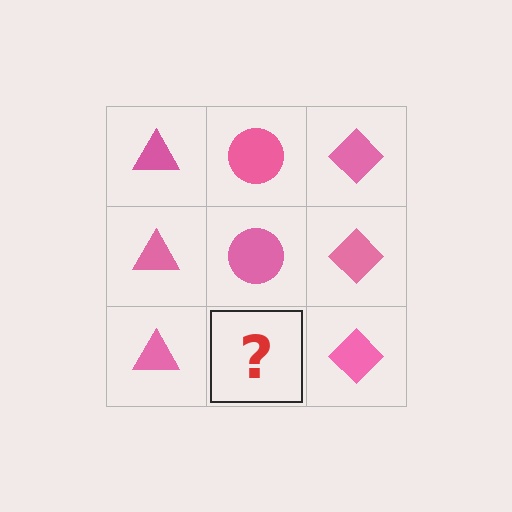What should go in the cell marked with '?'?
The missing cell should contain a pink circle.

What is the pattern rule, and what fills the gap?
The rule is that each column has a consistent shape. The gap should be filled with a pink circle.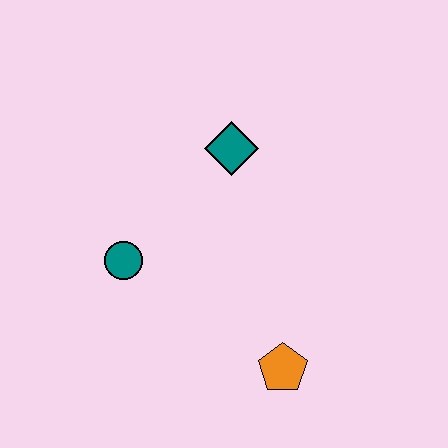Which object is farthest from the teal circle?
The orange pentagon is farthest from the teal circle.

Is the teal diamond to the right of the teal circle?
Yes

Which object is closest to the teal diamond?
The teal circle is closest to the teal diamond.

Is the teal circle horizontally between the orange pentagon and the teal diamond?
No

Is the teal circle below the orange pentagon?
No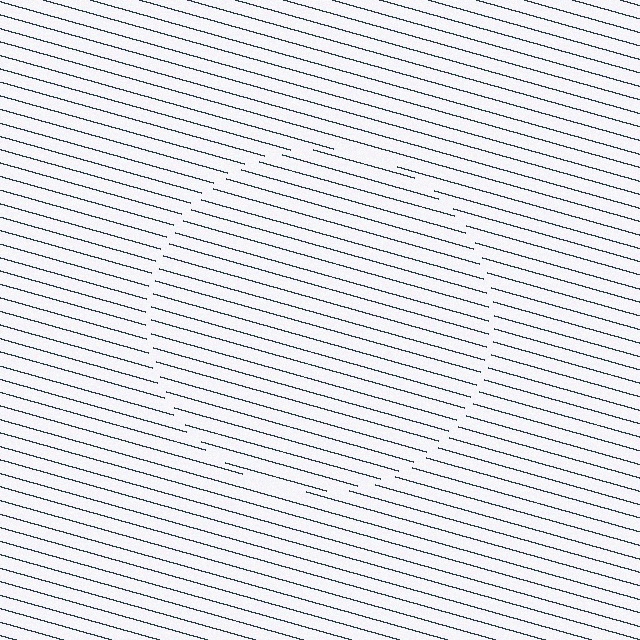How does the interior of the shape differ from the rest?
The interior of the shape contains the same grating, shifted by half a period — the contour is defined by the phase discontinuity where line-ends from the inner and outer gratings abut.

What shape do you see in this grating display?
An illusory circle. The interior of the shape contains the same grating, shifted by half a period — the contour is defined by the phase discontinuity where line-ends from the inner and outer gratings abut.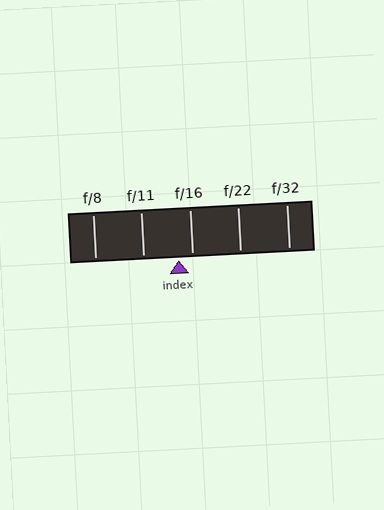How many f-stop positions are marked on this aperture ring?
There are 5 f-stop positions marked.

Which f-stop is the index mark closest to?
The index mark is closest to f/16.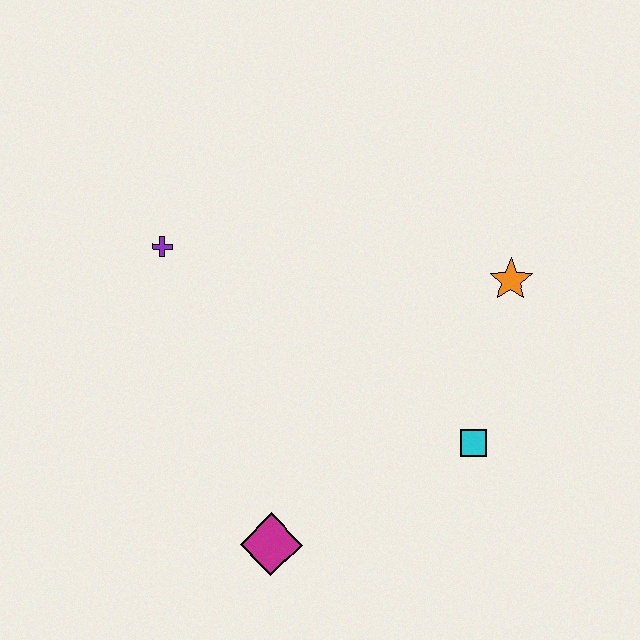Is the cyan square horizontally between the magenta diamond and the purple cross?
No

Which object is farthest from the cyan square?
The purple cross is farthest from the cyan square.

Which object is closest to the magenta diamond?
The cyan square is closest to the magenta diamond.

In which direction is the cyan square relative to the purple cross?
The cyan square is to the right of the purple cross.